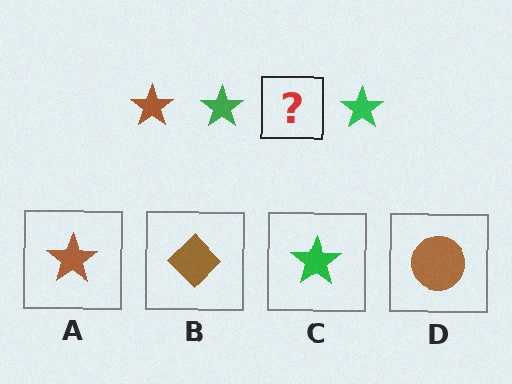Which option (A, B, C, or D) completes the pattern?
A.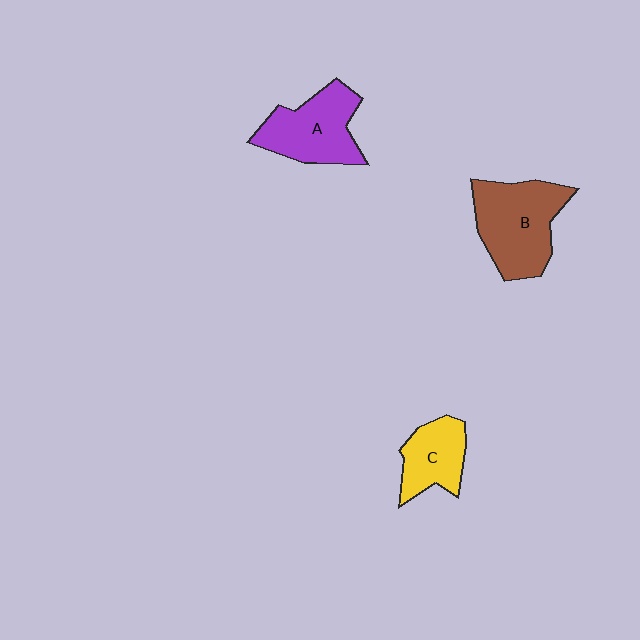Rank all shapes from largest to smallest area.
From largest to smallest: B (brown), A (purple), C (yellow).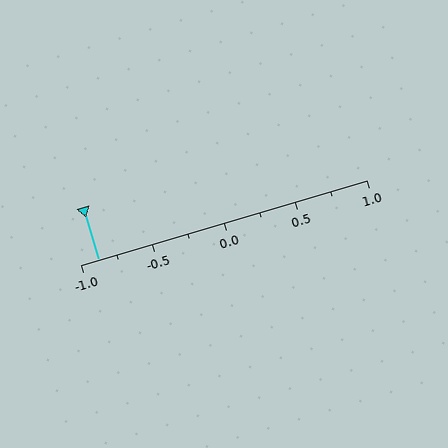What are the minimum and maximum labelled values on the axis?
The axis runs from -1.0 to 1.0.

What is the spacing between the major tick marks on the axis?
The major ticks are spaced 0.5 apart.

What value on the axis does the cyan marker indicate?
The marker indicates approximately -0.88.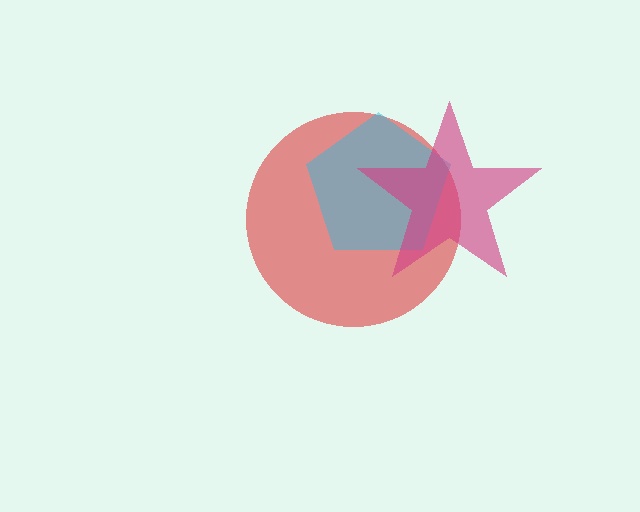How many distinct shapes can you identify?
There are 3 distinct shapes: a red circle, a cyan pentagon, a magenta star.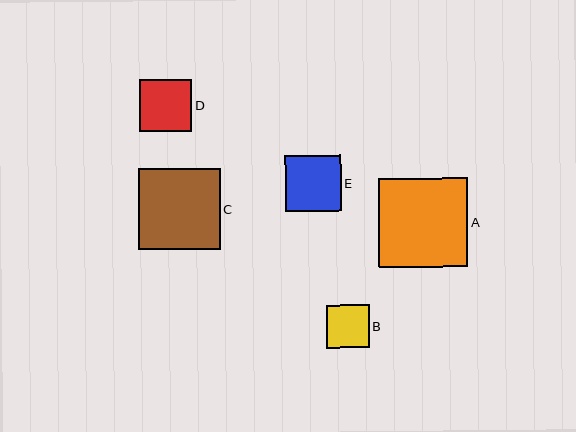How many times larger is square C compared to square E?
Square C is approximately 1.5 times the size of square E.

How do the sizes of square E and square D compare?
Square E and square D are approximately the same size.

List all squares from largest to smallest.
From largest to smallest: A, C, E, D, B.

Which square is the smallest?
Square B is the smallest with a size of approximately 42 pixels.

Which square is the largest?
Square A is the largest with a size of approximately 89 pixels.